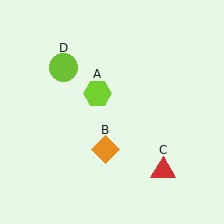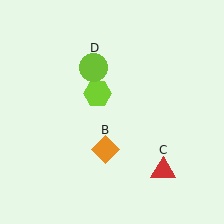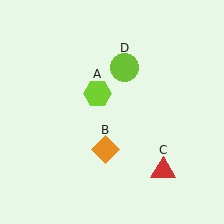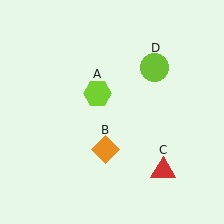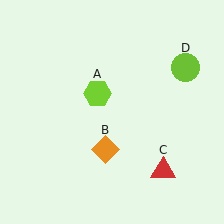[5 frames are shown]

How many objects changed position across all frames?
1 object changed position: lime circle (object D).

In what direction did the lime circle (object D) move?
The lime circle (object D) moved right.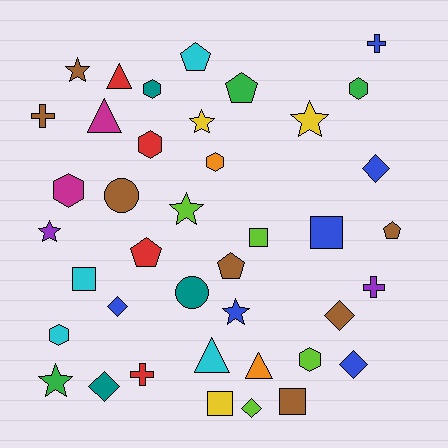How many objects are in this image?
There are 40 objects.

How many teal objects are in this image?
There are 3 teal objects.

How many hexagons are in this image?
There are 7 hexagons.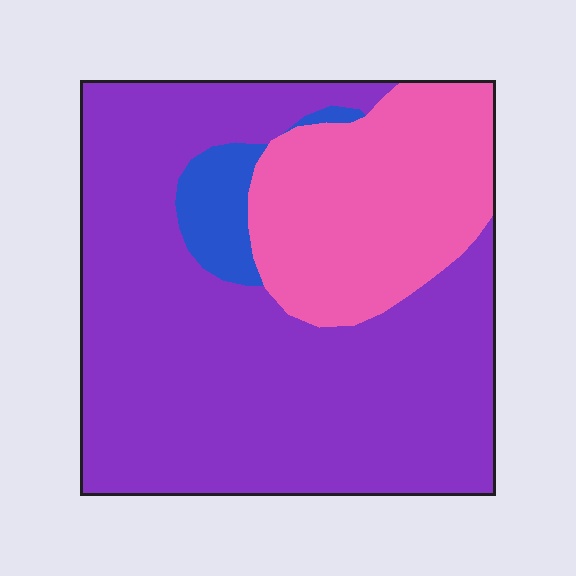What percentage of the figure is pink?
Pink covers 27% of the figure.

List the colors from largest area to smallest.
From largest to smallest: purple, pink, blue.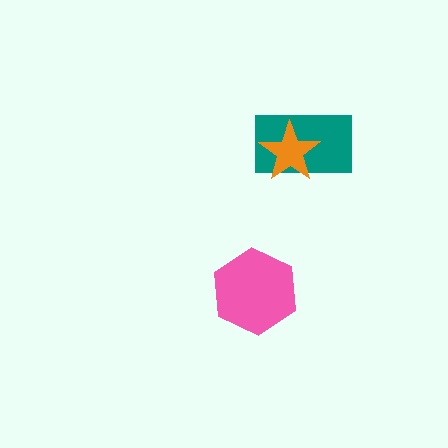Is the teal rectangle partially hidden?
Yes, it is partially covered by another shape.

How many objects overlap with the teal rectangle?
1 object overlaps with the teal rectangle.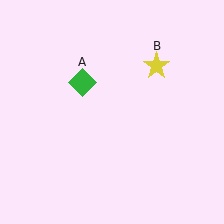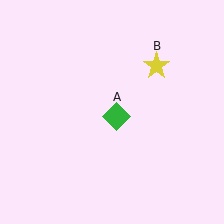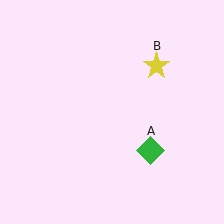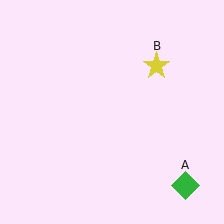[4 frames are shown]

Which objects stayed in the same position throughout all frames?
Yellow star (object B) remained stationary.